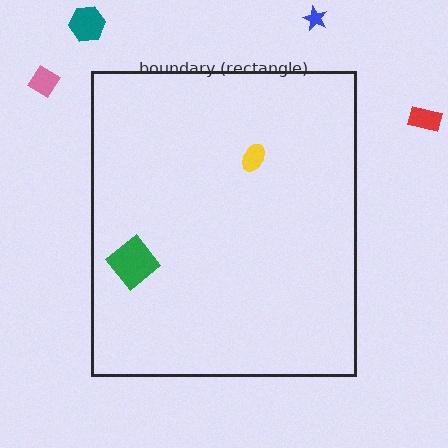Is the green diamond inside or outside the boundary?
Inside.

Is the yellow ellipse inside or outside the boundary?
Inside.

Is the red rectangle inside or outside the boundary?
Outside.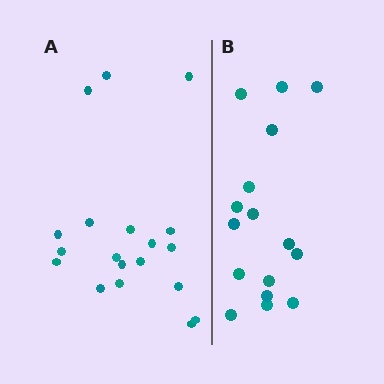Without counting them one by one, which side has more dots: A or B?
Region A (the left region) has more dots.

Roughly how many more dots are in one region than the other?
Region A has just a few more — roughly 2 or 3 more dots than region B.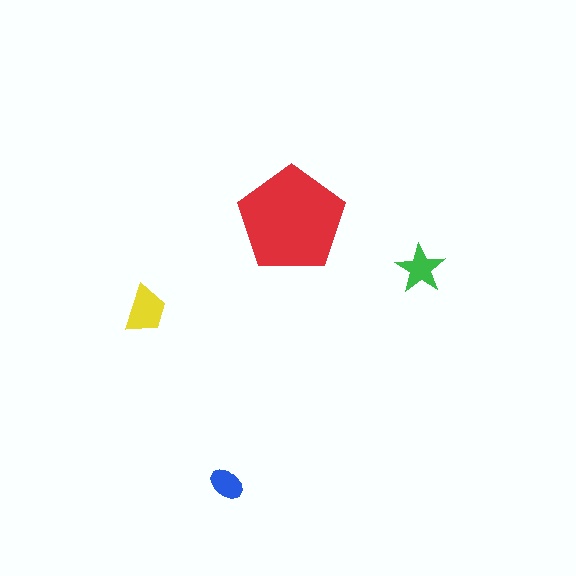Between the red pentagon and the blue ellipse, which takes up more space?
The red pentagon.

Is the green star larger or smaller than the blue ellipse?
Larger.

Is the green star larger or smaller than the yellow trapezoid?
Smaller.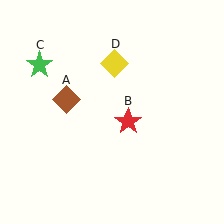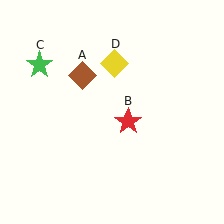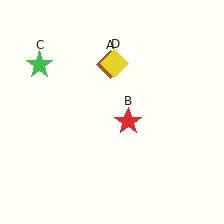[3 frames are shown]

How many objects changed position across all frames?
1 object changed position: brown diamond (object A).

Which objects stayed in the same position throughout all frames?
Red star (object B) and green star (object C) and yellow diamond (object D) remained stationary.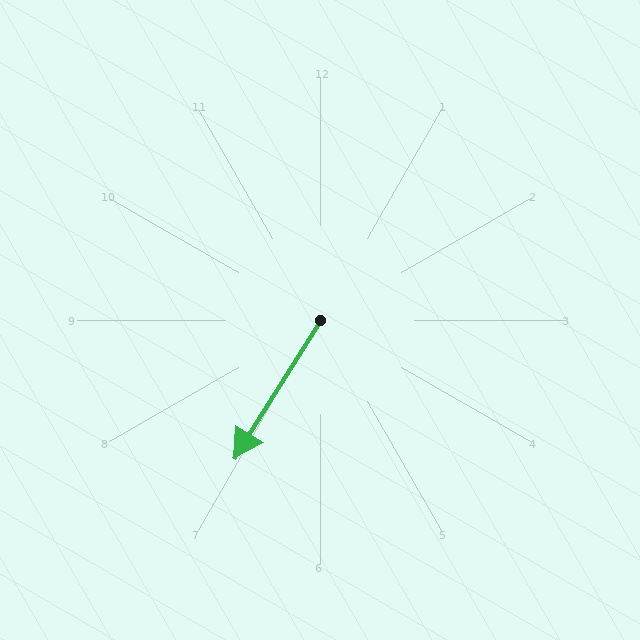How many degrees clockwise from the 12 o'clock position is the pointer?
Approximately 212 degrees.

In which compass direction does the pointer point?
Southwest.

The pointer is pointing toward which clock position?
Roughly 7 o'clock.